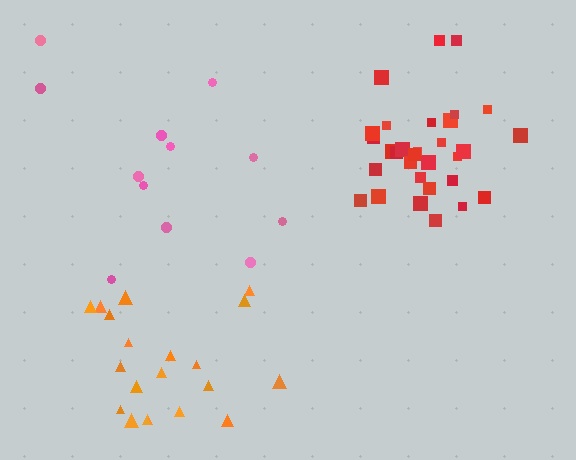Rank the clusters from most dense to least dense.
red, orange, pink.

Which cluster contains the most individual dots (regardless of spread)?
Red (32).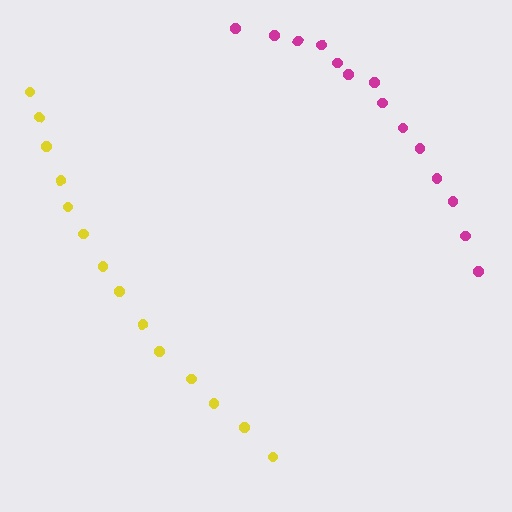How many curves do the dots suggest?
There are 2 distinct paths.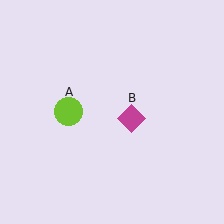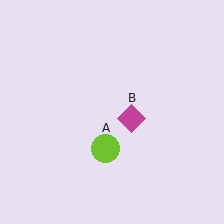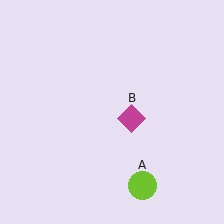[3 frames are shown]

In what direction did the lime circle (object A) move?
The lime circle (object A) moved down and to the right.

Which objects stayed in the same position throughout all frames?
Magenta diamond (object B) remained stationary.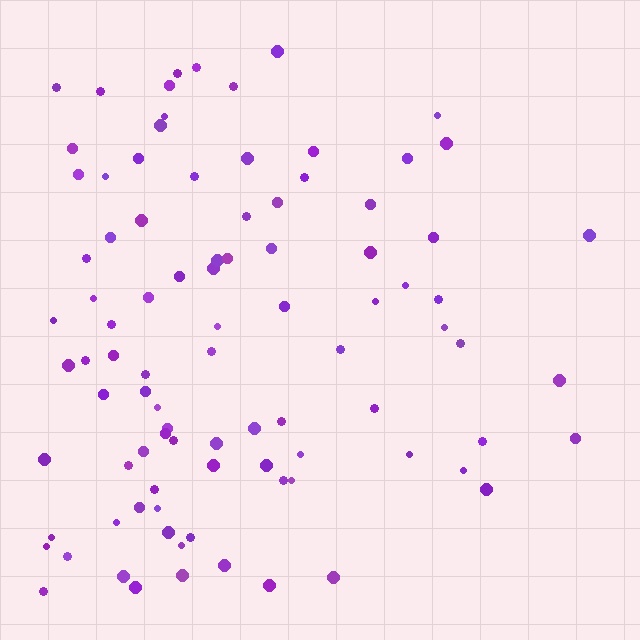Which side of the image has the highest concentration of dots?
The left.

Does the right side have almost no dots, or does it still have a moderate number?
Still a moderate number, just noticeably fewer than the left.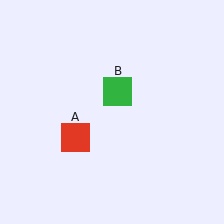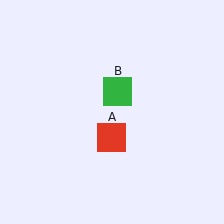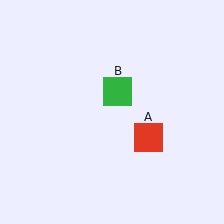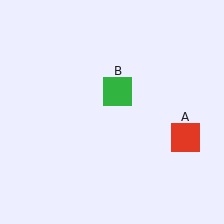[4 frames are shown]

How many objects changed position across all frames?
1 object changed position: red square (object A).